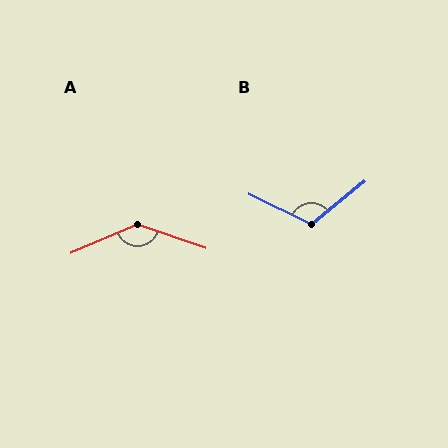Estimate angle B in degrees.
Approximately 115 degrees.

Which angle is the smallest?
B, at approximately 115 degrees.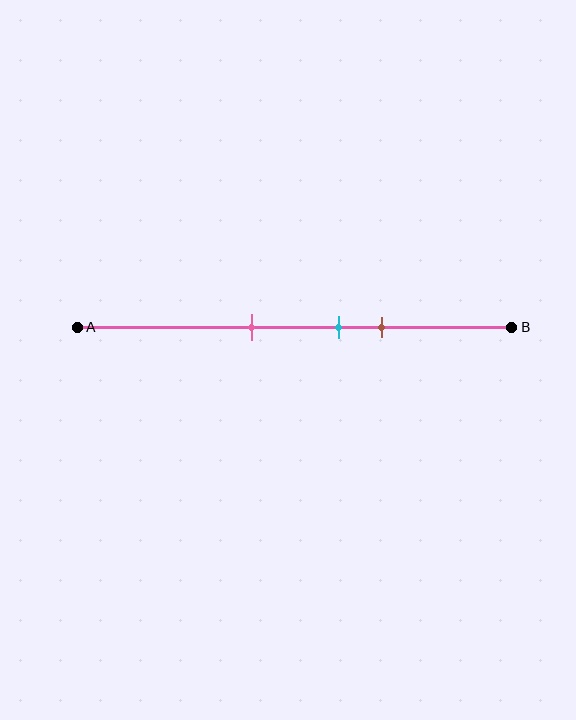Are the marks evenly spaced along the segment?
Yes, the marks are approximately evenly spaced.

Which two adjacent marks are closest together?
The cyan and brown marks are the closest adjacent pair.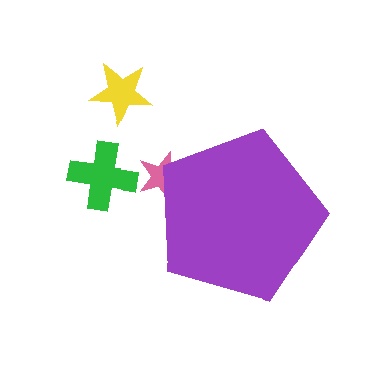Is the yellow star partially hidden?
No, the yellow star is fully visible.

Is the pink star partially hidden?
Yes, the pink star is partially hidden behind the purple pentagon.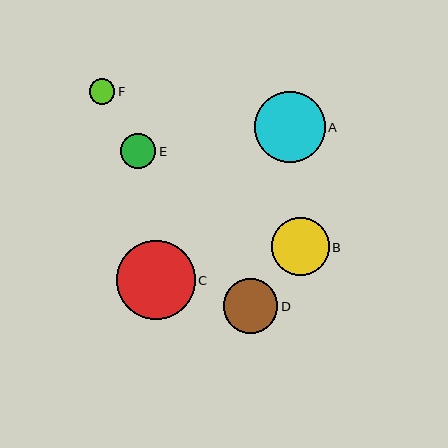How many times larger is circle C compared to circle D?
Circle C is approximately 1.4 times the size of circle D.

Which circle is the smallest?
Circle F is the smallest with a size of approximately 26 pixels.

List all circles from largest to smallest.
From largest to smallest: C, A, B, D, E, F.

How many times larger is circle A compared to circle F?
Circle A is approximately 2.8 times the size of circle F.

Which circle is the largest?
Circle C is the largest with a size of approximately 79 pixels.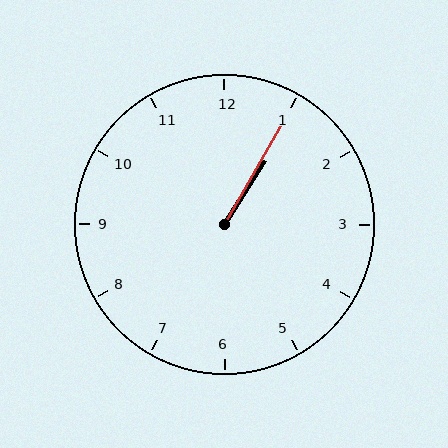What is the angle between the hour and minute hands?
Approximately 2 degrees.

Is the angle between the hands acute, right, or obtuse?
It is acute.